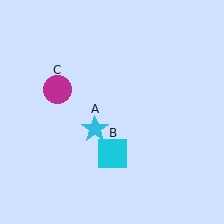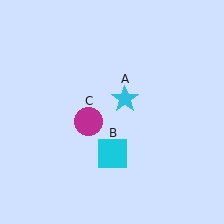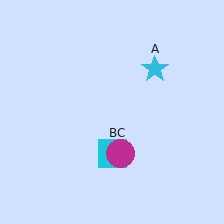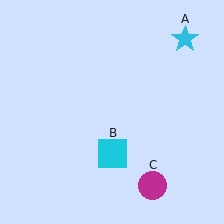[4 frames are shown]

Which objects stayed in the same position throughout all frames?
Cyan square (object B) remained stationary.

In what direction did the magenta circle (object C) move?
The magenta circle (object C) moved down and to the right.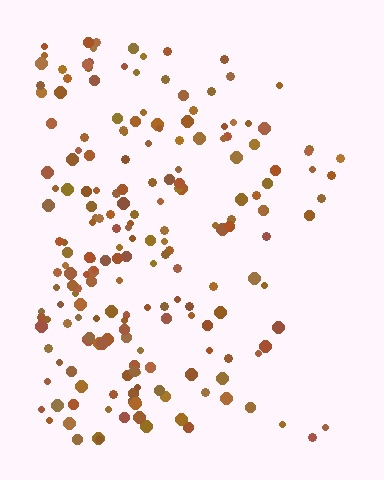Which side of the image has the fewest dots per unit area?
The right.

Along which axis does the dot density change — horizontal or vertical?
Horizontal.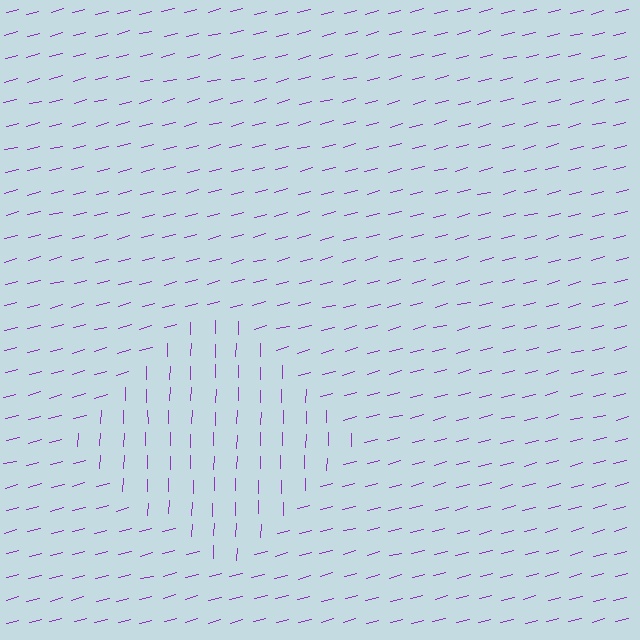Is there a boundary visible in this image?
Yes, there is a texture boundary formed by a change in line orientation.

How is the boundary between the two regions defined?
The boundary is defined purely by a change in line orientation (approximately 74 degrees difference). All lines are the same color and thickness.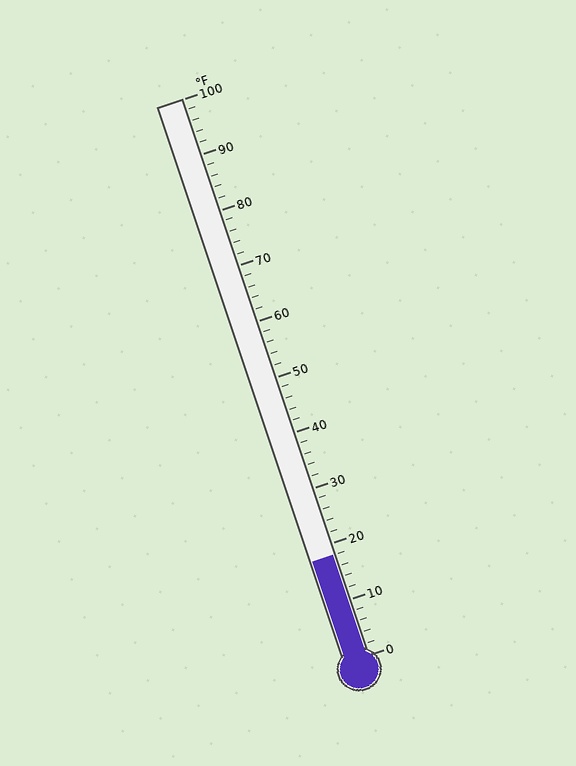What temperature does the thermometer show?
The thermometer shows approximately 18°F.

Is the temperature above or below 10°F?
The temperature is above 10°F.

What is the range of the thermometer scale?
The thermometer scale ranges from 0°F to 100°F.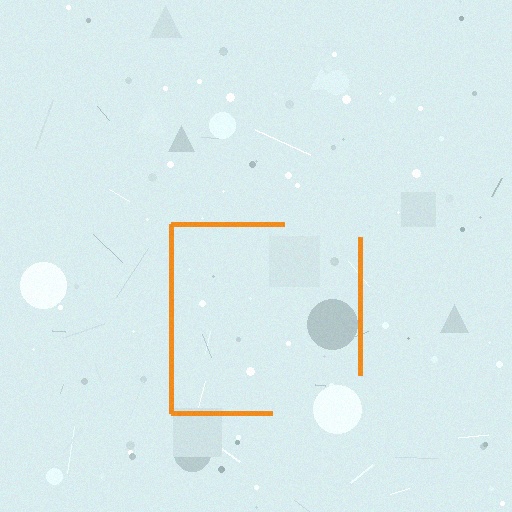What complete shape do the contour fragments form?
The contour fragments form a square.